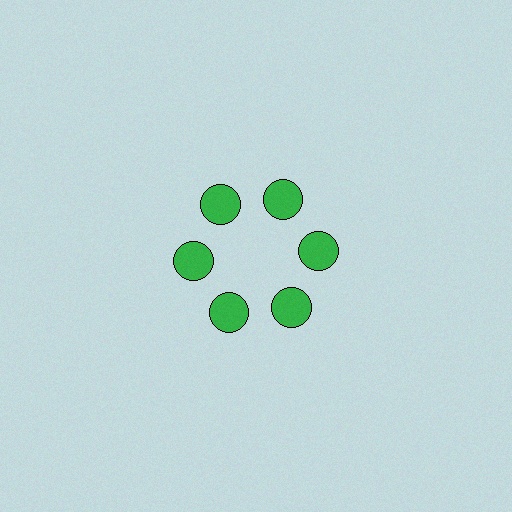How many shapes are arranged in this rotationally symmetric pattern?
There are 6 shapes, arranged in 6 groups of 1.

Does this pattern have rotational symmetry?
Yes, this pattern has 6-fold rotational symmetry. It looks the same after rotating 60 degrees around the center.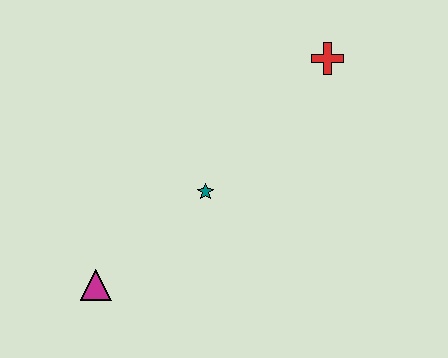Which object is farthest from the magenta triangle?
The red cross is farthest from the magenta triangle.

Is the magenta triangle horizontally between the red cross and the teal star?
No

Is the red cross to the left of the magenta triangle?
No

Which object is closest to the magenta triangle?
The teal star is closest to the magenta triangle.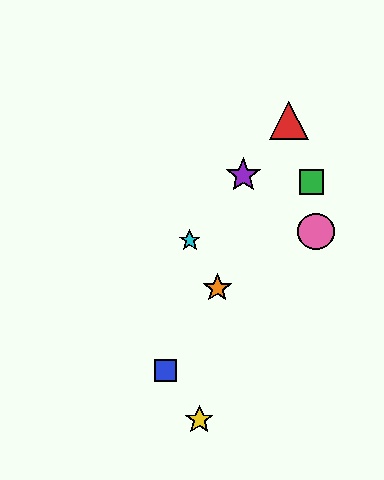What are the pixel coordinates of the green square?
The green square is at (311, 182).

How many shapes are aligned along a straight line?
3 shapes (the red triangle, the purple star, the cyan star) are aligned along a straight line.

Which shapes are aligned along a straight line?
The red triangle, the purple star, the cyan star are aligned along a straight line.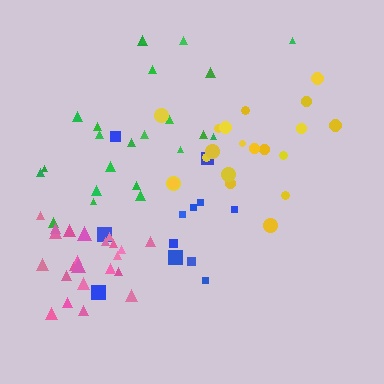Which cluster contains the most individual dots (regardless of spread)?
Green (23).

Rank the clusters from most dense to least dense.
pink, yellow, blue, green.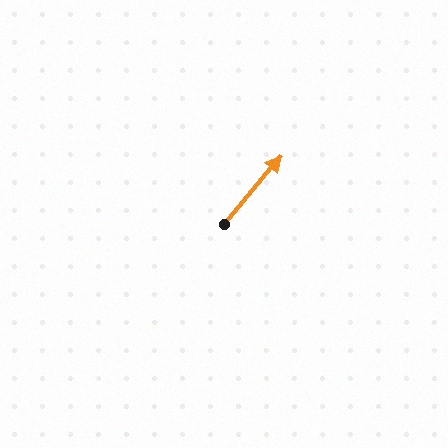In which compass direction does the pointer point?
Northeast.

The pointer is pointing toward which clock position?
Roughly 1 o'clock.